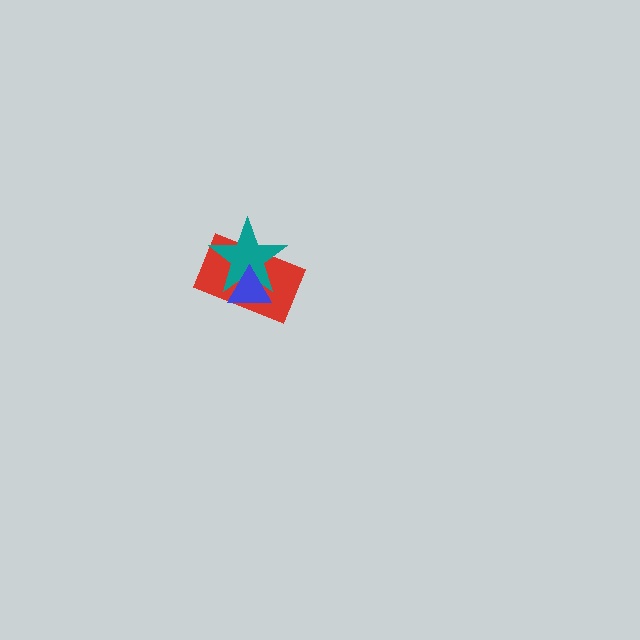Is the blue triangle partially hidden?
No, no other shape covers it.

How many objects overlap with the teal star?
2 objects overlap with the teal star.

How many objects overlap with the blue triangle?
2 objects overlap with the blue triangle.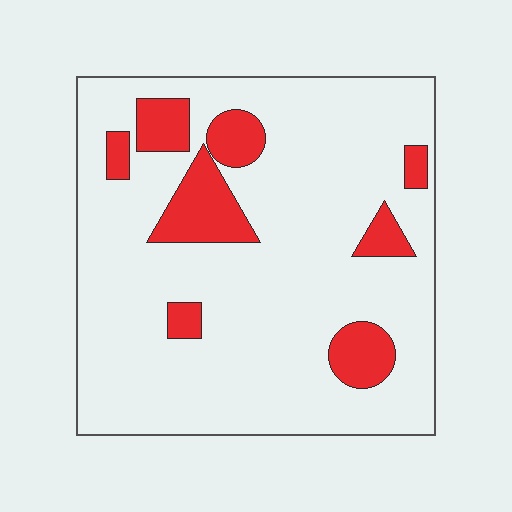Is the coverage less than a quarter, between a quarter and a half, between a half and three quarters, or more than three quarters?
Less than a quarter.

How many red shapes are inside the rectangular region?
8.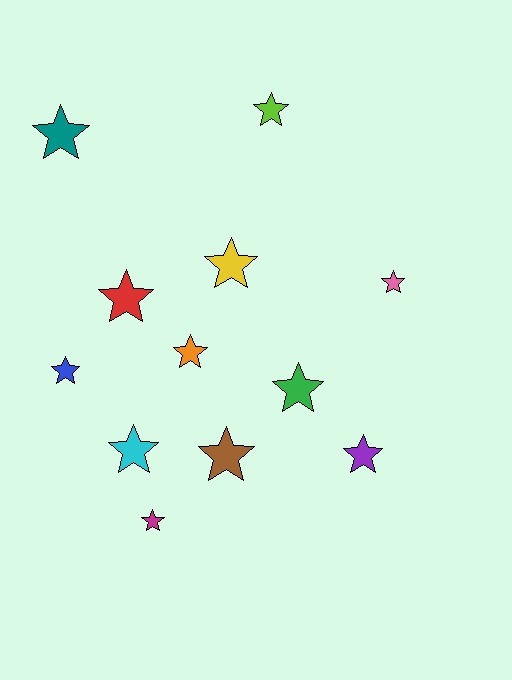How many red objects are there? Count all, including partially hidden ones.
There is 1 red object.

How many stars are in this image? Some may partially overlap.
There are 12 stars.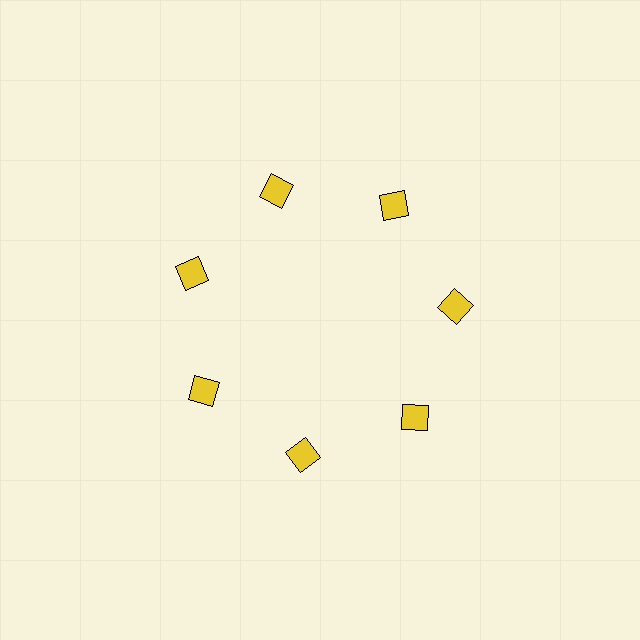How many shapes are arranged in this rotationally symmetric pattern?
There are 7 shapes, arranged in 7 groups of 1.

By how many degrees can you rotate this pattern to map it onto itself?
The pattern maps onto itself every 51 degrees of rotation.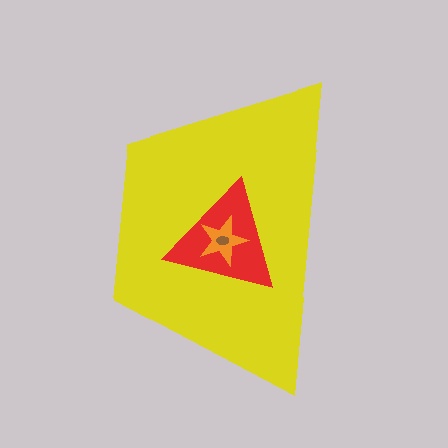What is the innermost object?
The brown ellipse.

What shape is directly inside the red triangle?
The orange star.